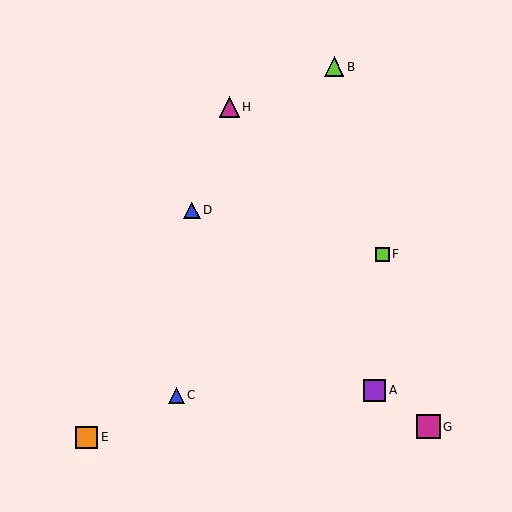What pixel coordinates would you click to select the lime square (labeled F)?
Click at (382, 254) to select the lime square F.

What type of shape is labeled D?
Shape D is a blue triangle.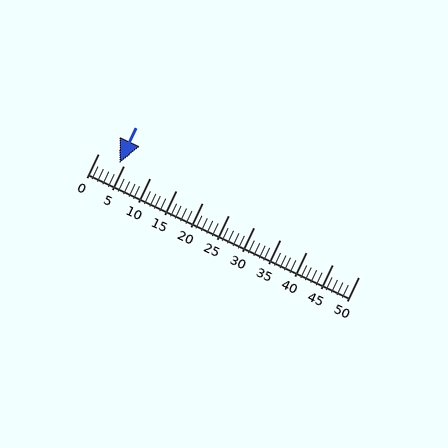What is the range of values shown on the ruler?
The ruler shows values from 0 to 50.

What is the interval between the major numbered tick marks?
The major tick marks are spaced 5 units apart.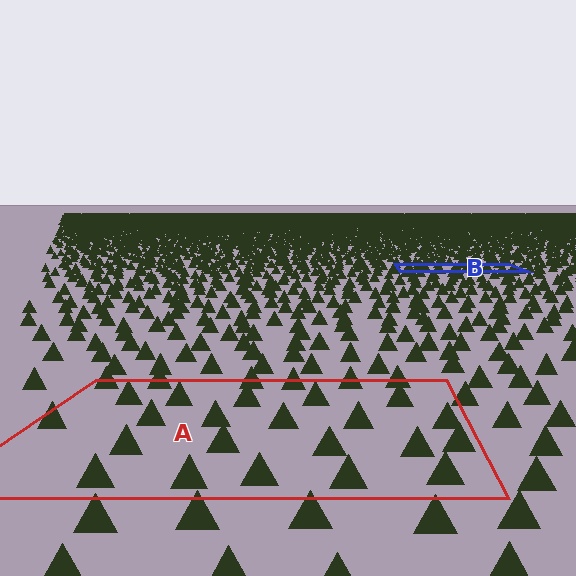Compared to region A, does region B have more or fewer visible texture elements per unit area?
Region B has more texture elements per unit area — they are packed more densely because it is farther away.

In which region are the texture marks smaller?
The texture marks are smaller in region B, because it is farther away.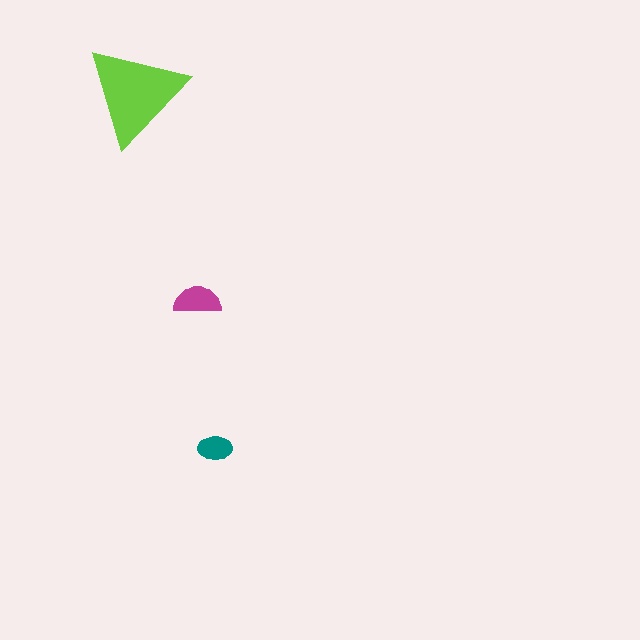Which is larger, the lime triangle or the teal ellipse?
The lime triangle.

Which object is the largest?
The lime triangle.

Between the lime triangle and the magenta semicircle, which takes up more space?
The lime triangle.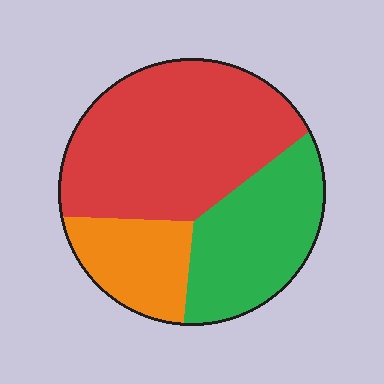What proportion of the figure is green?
Green covers about 30% of the figure.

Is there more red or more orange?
Red.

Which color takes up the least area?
Orange, at roughly 20%.